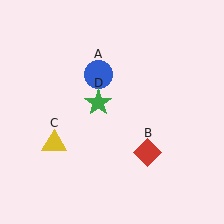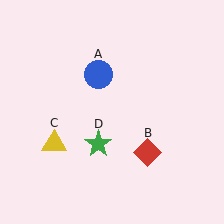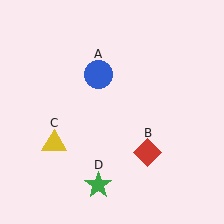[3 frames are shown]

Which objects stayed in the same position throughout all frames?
Blue circle (object A) and red diamond (object B) and yellow triangle (object C) remained stationary.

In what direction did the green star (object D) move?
The green star (object D) moved down.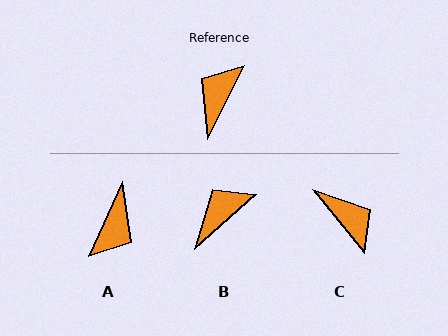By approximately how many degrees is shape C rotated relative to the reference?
Approximately 114 degrees clockwise.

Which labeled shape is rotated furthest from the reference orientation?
A, about 178 degrees away.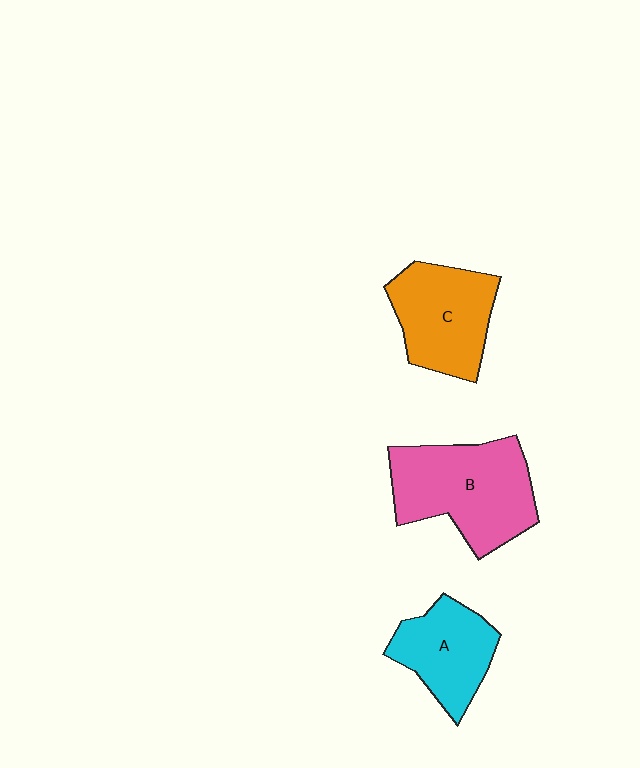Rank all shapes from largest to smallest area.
From largest to smallest: B (pink), C (orange), A (cyan).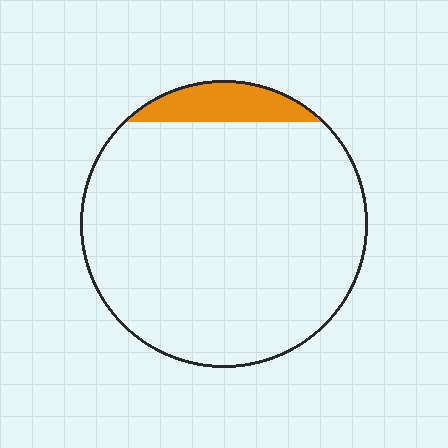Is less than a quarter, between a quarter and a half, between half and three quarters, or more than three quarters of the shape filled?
Less than a quarter.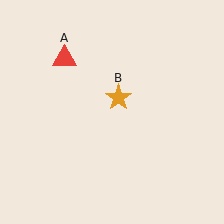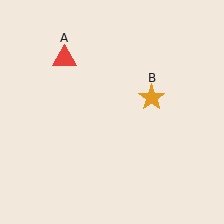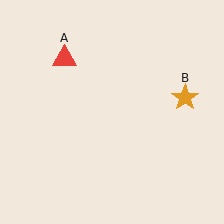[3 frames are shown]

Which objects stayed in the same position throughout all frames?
Red triangle (object A) remained stationary.